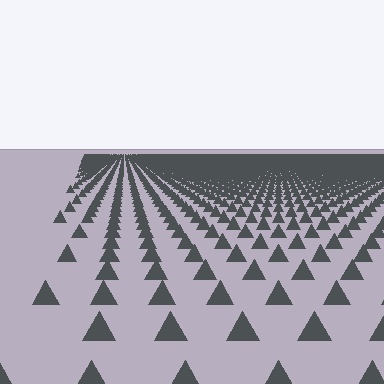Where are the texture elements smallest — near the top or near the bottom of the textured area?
Near the top.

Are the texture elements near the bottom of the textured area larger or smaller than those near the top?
Larger. Near the bottom, elements are closer to the viewer and appear at a bigger on-screen size.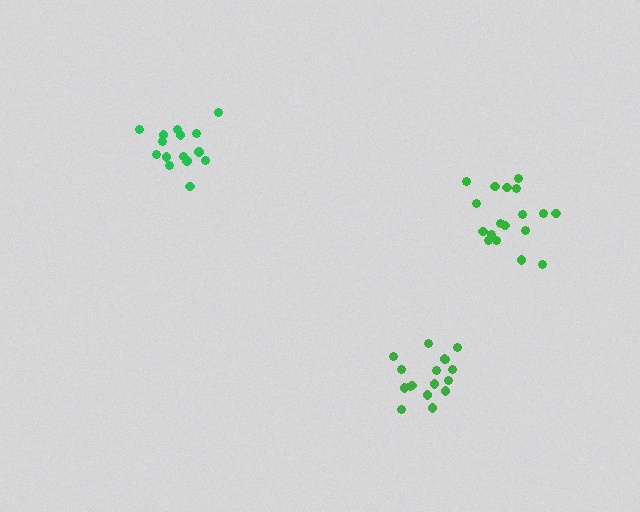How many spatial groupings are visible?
There are 3 spatial groupings.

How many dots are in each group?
Group 1: 17 dots, Group 2: 18 dots, Group 3: 15 dots (50 total).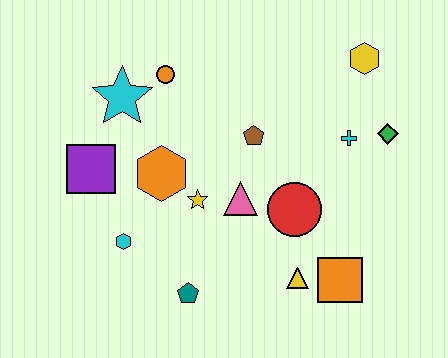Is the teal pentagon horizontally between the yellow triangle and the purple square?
Yes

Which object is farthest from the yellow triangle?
The cyan star is farthest from the yellow triangle.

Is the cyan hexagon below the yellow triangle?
No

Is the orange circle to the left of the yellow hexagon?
Yes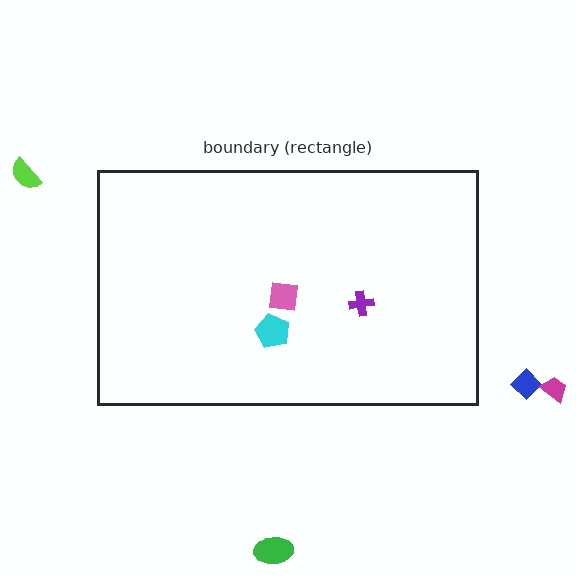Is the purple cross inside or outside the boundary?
Inside.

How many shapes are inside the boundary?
3 inside, 4 outside.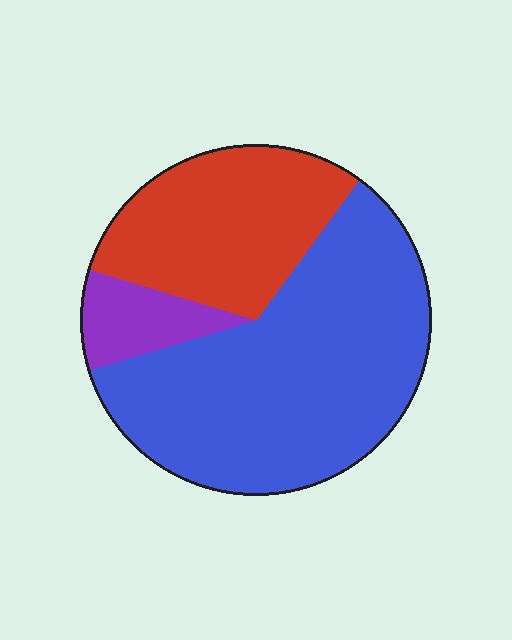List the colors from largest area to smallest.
From largest to smallest: blue, red, purple.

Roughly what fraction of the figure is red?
Red takes up between a quarter and a half of the figure.